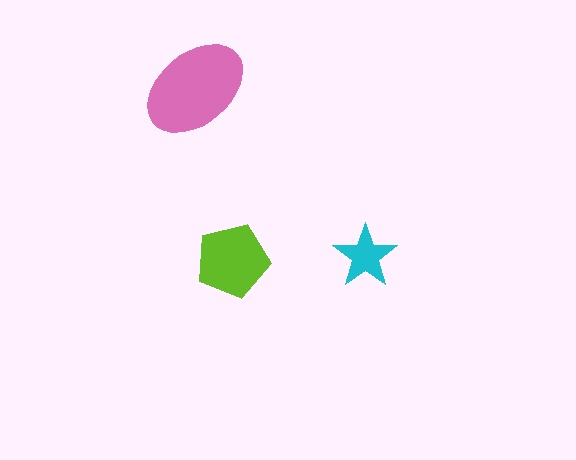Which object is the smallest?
The cyan star.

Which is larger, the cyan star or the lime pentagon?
The lime pentagon.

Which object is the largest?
The pink ellipse.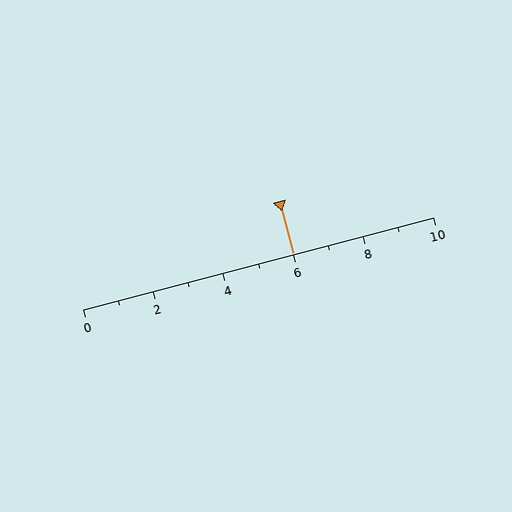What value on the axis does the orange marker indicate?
The marker indicates approximately 6.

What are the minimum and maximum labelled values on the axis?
The axis runs from 0 to 10.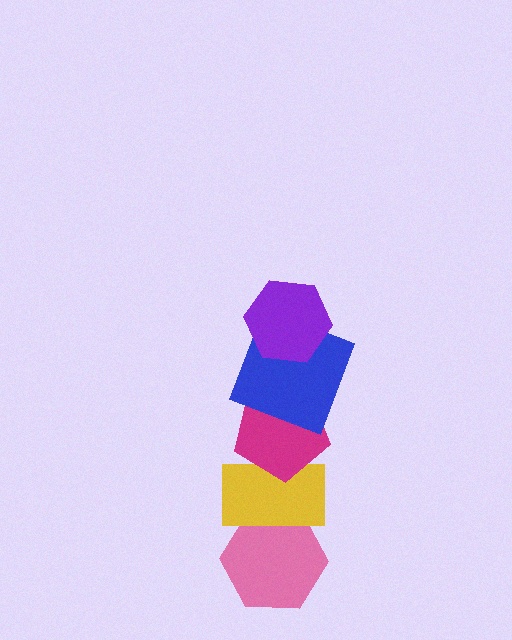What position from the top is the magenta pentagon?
The magenta pentagon is 3rd from the top.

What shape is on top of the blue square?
The purple hexagon is on top of the blue square.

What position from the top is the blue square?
The blue square is 2nd from the top.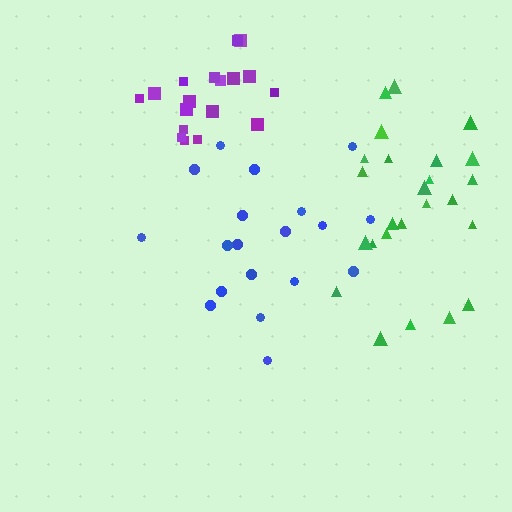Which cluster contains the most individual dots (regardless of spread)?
Green (27).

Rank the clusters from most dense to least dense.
purple, green, blue.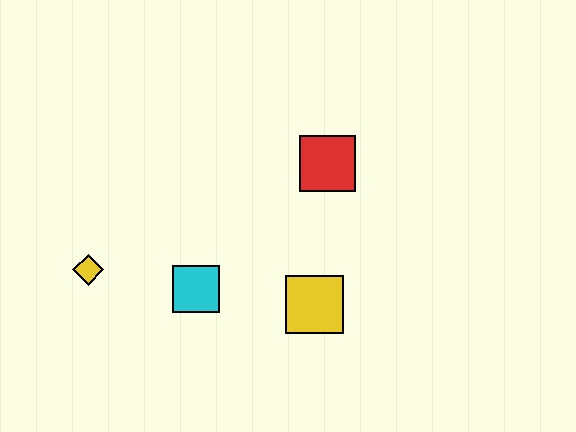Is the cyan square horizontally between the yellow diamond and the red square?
Yes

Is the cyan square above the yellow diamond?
No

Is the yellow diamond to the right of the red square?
No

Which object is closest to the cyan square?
The yellow diamond is closest to the cyan square.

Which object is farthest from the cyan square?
The red square is farthest from the cyan square.